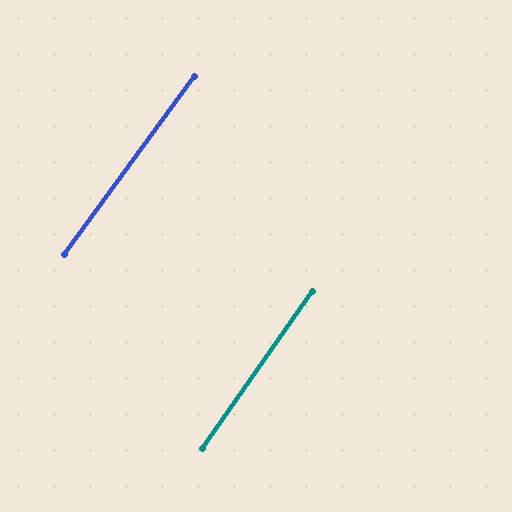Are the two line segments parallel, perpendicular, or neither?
Parallel — their directions differ by only 1.1°.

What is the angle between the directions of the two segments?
Approximately 1 degree.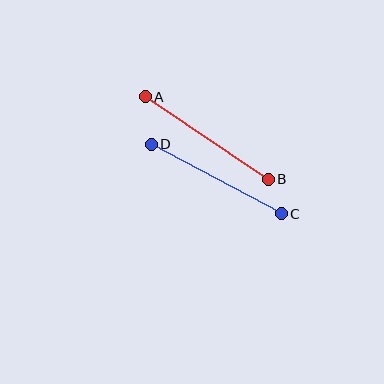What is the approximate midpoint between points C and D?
The midpoint is at approximately (216, 179) pixels.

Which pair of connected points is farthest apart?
Points A and B are farthest apart.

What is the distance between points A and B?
The distance is approximately 148 pixels.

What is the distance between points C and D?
The distance is approximately 147 pixels.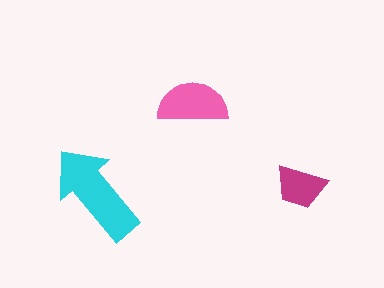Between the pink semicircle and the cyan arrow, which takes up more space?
The cyan arrow.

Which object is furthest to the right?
The magenta trapezoid is rightmost.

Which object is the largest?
The cyan arrow.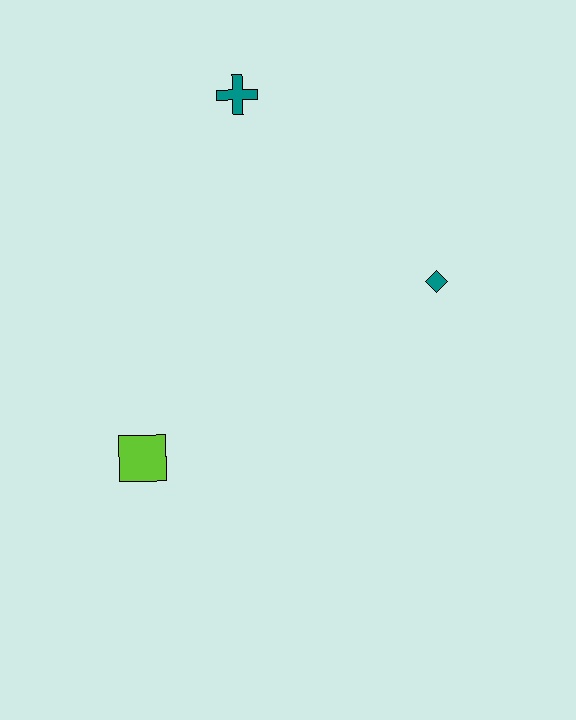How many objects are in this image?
There are 3 objects.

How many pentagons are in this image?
There are no pentagons.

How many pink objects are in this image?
There are no pink objects.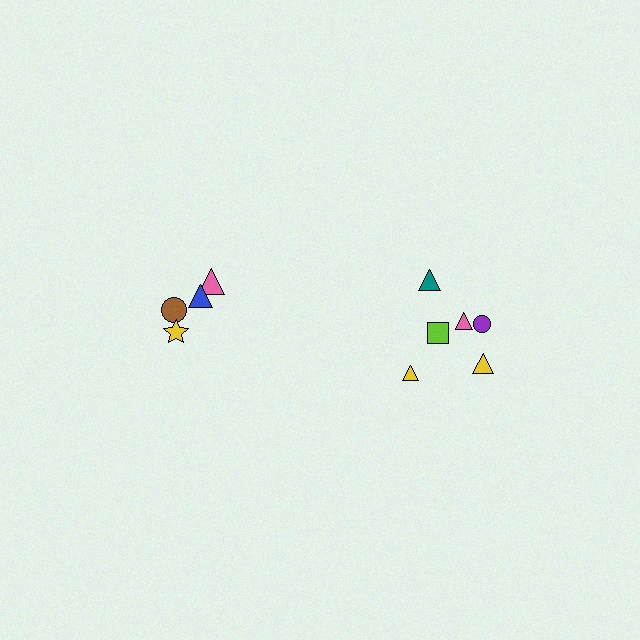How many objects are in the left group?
There are 4 objects.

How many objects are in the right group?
There are 6 objects.